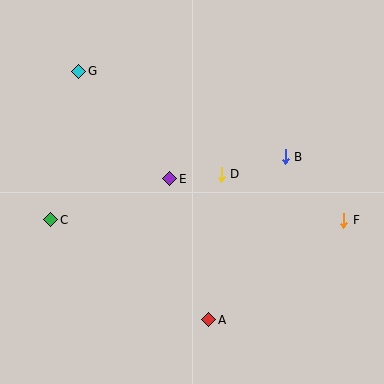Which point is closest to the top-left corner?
Point G is closest to the top-left corner.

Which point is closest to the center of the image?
Point E at (170, 179) is closest to the center.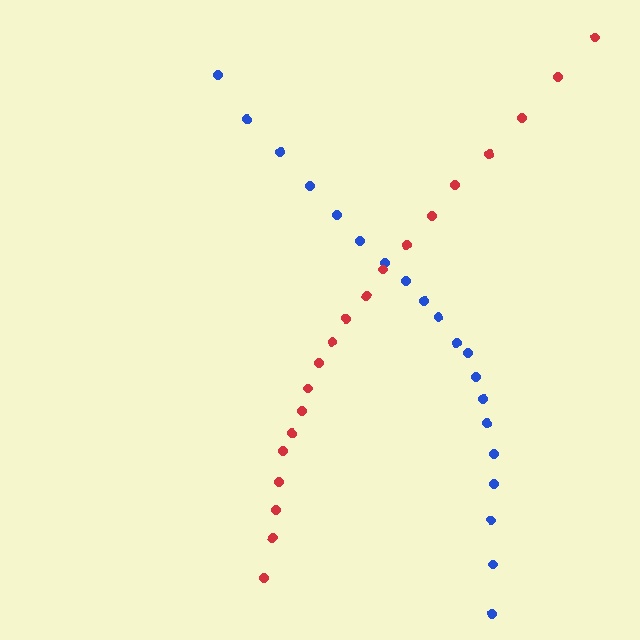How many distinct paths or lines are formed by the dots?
There are 2 distinct paths.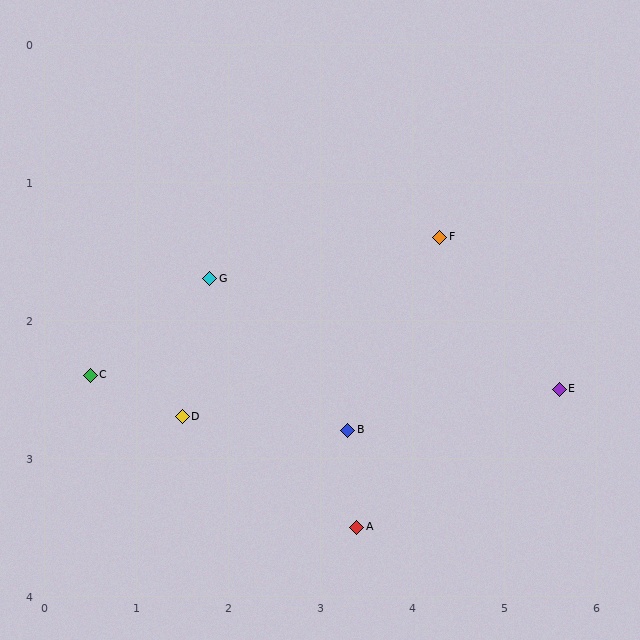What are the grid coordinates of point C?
Point C is at approximately (0.5, 2.4).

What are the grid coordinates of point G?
Point G is at approximately (1.8, 1.7).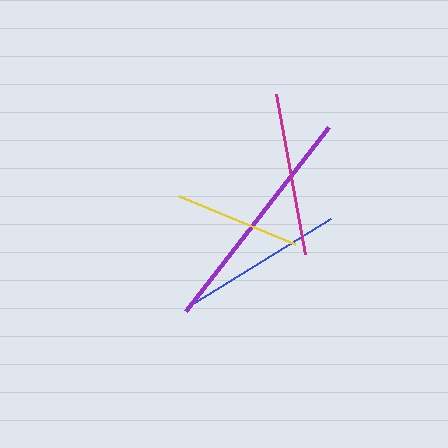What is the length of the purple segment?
The purple segment is approximately 232 pixels long.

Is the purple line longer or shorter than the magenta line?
The purple line is longer than the magenta line.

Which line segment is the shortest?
The yellow line is the shortest at approximately 126 pixels.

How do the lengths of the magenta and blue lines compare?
The magenta and blue lines are approximately the same length.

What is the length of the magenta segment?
The magenta segment is approximately 163 pixels long.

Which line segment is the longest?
The purple line is the longest at approximately 232 pixels.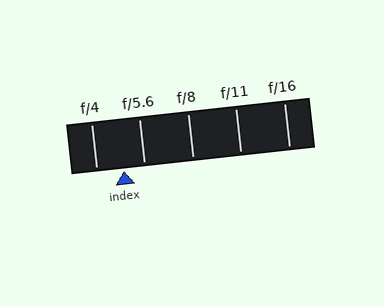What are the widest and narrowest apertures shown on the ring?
The widest aperture shown is f/4 and the narrowest is f/16.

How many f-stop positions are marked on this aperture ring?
There are 5 f-stop positions marked.